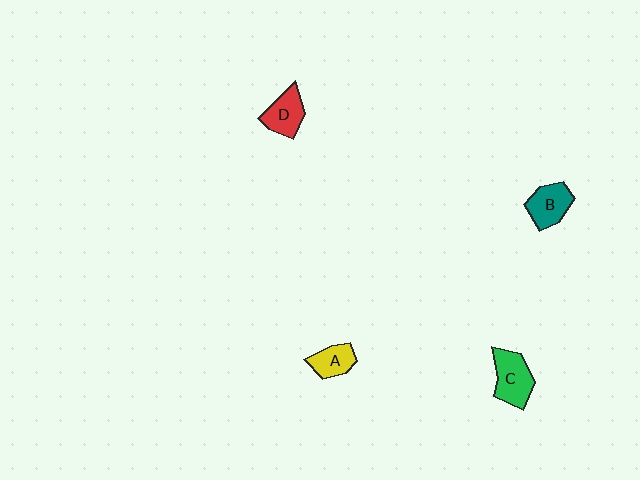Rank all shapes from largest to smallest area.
From largest to smallest: C (green), B (teal), D (red), A (yellow).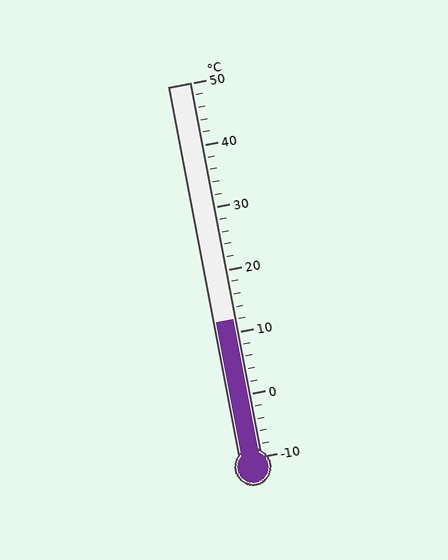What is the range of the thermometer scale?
The thermometer scale ranges from -10°C to 50°C.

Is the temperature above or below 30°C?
The temperature is below 30°C.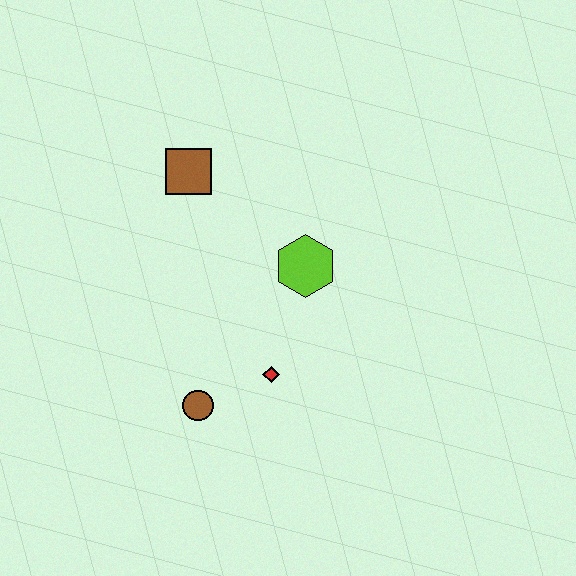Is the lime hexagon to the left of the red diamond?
No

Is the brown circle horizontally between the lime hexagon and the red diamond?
No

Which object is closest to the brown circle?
The red diamond is closest to the brown circle.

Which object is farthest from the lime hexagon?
The brown circle is farthest from the lime hexagon.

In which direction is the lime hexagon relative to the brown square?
The lime hexagon is to the right of the brown square.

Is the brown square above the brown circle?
Yes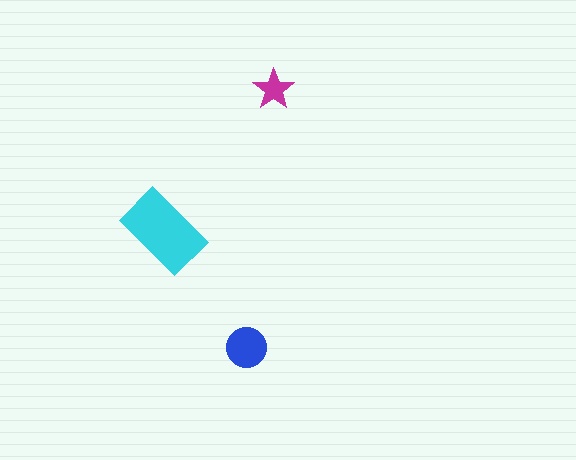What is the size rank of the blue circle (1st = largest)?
2nd.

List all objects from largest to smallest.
The cyan rectangle, the blue circle, the magenta star.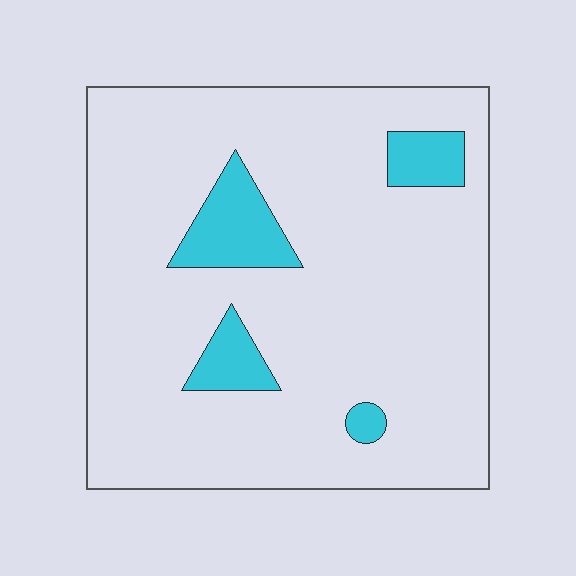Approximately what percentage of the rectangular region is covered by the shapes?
Approximately 10%.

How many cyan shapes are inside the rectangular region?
4.